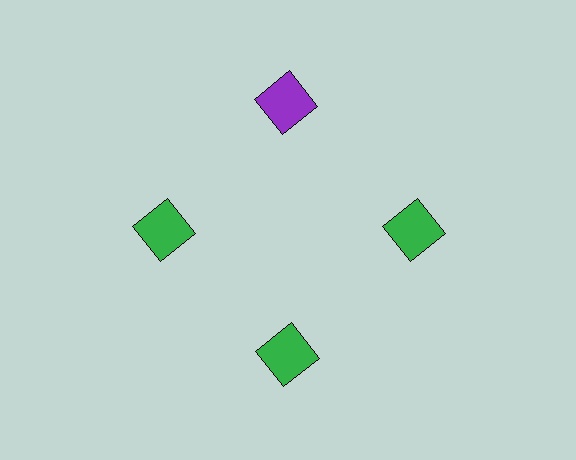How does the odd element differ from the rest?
It has a different color: purple instead of green.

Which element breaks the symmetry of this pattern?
The purple square at roughly the 12 o'clock position breaks the symmetry. All other shapes are green squares.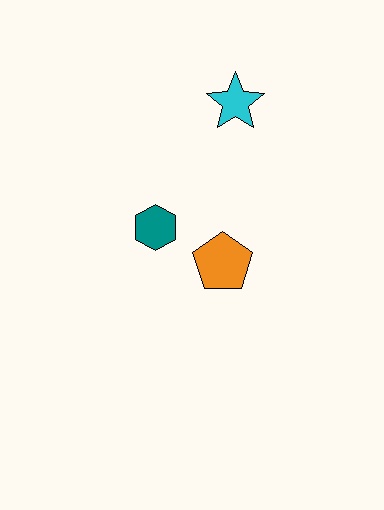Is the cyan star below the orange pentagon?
No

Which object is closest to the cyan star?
The teal hexagon is closest to the cyan star.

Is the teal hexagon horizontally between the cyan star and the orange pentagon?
No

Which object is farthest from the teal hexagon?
The cyan star is farthest from the teal hexagon.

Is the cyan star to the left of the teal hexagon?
No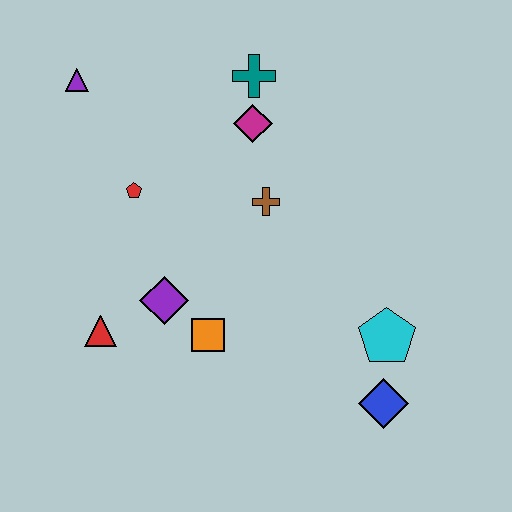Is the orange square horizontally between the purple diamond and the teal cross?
Yes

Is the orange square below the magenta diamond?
Yes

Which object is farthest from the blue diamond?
The purple triangle is farthest from the blue diamond.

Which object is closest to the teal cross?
The magenta diamond is closest to the teal cross.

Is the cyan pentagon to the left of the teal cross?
No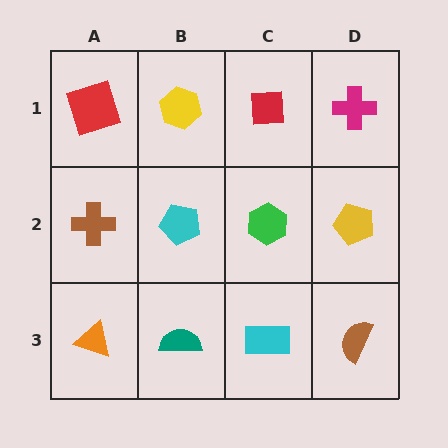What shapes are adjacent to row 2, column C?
A red square (row 1, column C), a cyan rectangle (row 3, column C), a cyan pentagon (row 2, column B), a yellow pentagon (row 2, column D).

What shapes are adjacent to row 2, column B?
A yellow hexagon (row 1, column B), a teal semicircle (row 3, column B), a brown cross (row 2, column A), a green hexagon (row 2, column C).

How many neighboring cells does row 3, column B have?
3.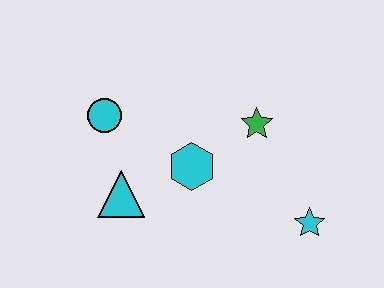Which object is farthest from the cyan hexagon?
The cyan star is farthest from the cyan hexagon.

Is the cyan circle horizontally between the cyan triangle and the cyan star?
No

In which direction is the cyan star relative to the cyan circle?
The cyan star is to the right of the cyan circle.